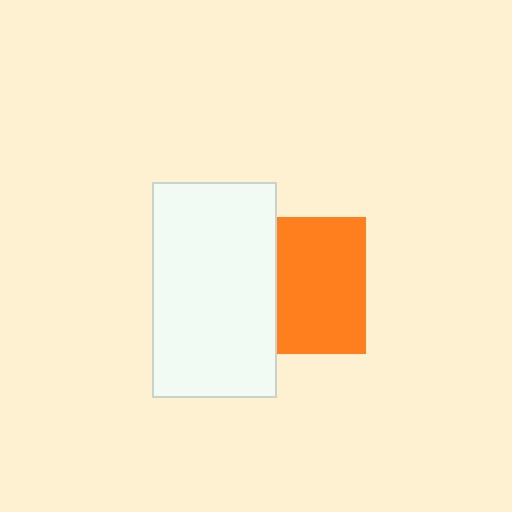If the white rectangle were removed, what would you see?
You would see the complete orange square.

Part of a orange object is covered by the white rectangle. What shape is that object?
It is a square.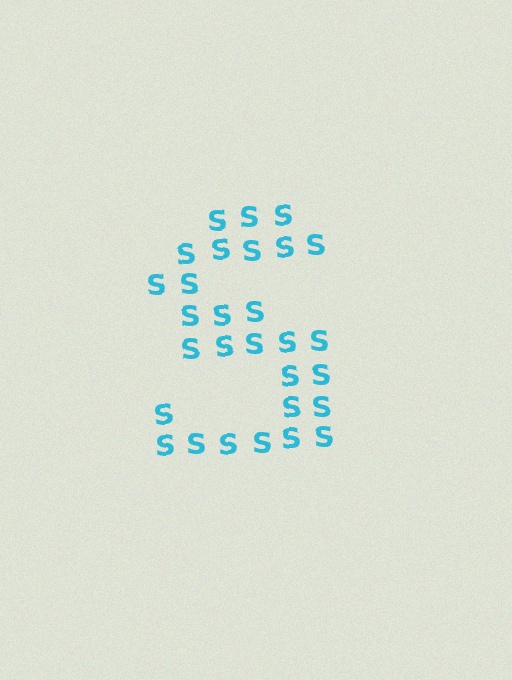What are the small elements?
The small elements are letter S's.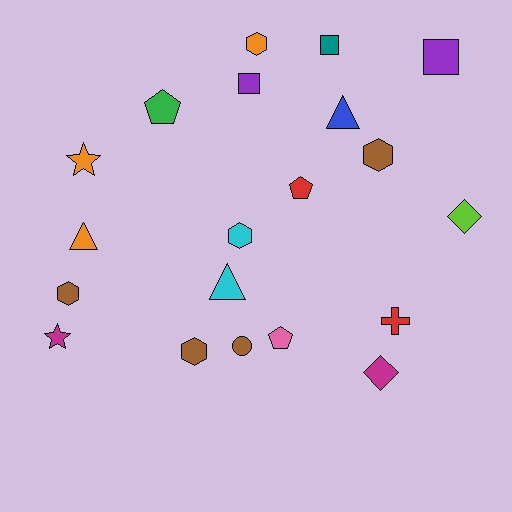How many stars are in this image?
There are 2 stars.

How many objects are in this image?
There are 20 objects.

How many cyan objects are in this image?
There are 2 cyan objects.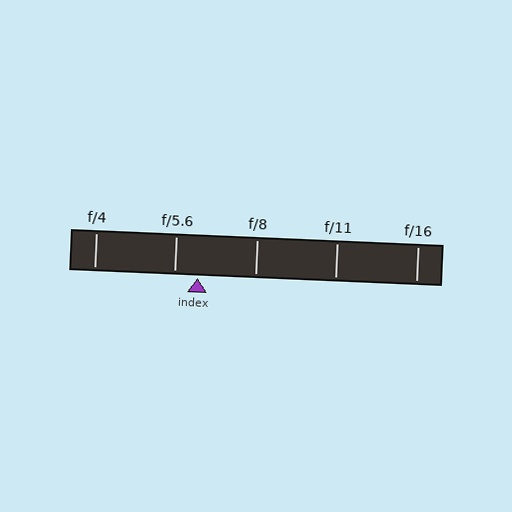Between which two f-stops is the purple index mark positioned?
The index mark is between f/5.6 and f/8.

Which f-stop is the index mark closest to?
The index mark is closest to f/5.6.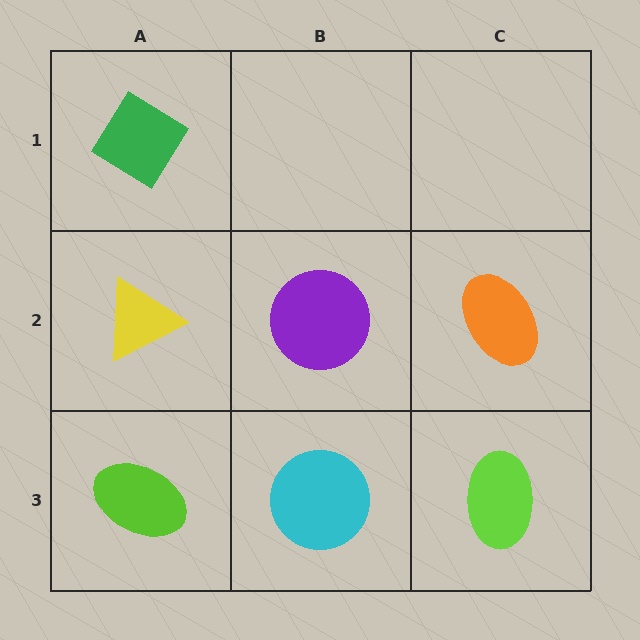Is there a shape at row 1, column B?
No, that cell is empty.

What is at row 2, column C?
An orange ellipse.